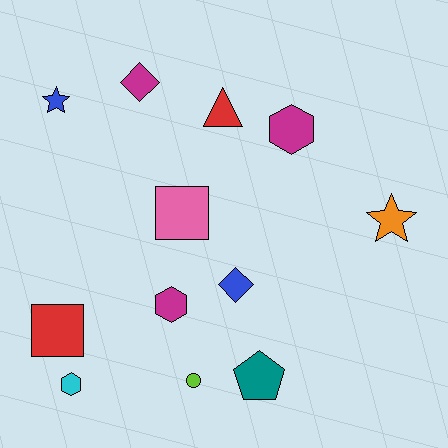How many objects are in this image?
There are 12 objects.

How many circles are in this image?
There is 1 circle.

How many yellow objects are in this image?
There are no yellow objects.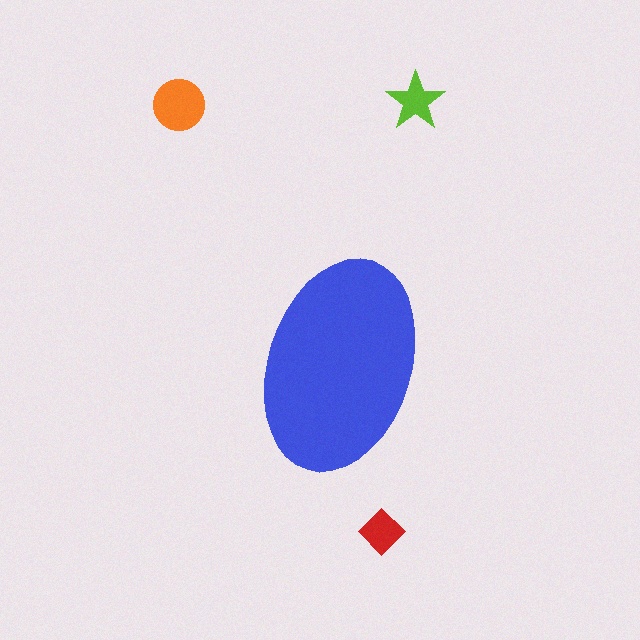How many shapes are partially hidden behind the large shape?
0 shapes are partially hidden.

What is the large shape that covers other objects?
A blue ellipse.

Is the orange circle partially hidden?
No, the orange circle is fully visible.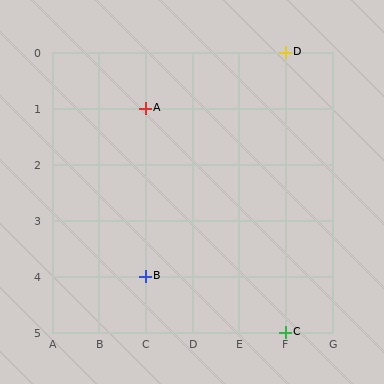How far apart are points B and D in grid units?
Points B and D are 3 columns and 4 rows apart (about 5.0 grid units diagonally).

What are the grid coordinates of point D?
Point D is at grid coordinates (F, 0).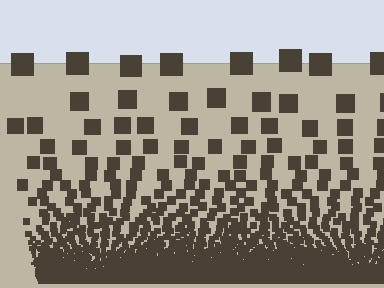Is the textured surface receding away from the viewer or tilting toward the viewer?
The surface appears to tilt toward the viewer. Texture elements get larger and sparser toward the top.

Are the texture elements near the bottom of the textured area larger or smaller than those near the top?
Smaller. The gradient is inverted — elements near the bottom are smaller and denser.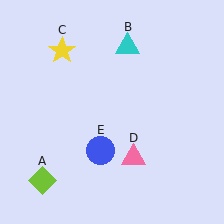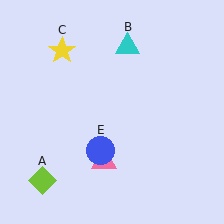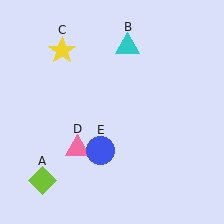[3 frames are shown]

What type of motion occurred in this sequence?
The pink triangle (object D) rotated clockwise around the center of the scene.